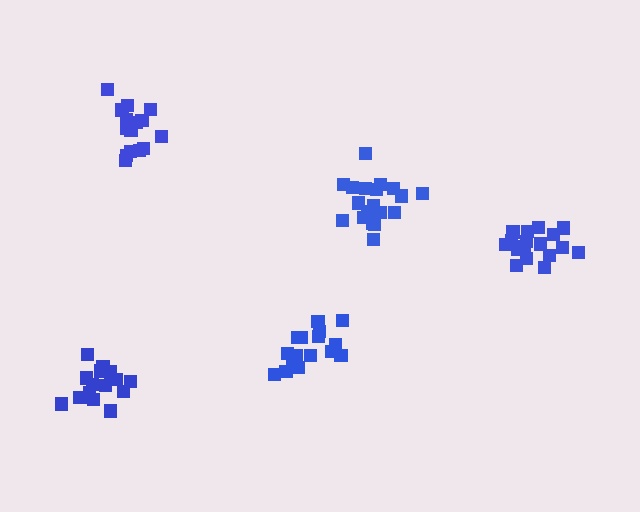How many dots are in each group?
Group 1: 16 dots, Group 2: 20 dots, Group 3: 17 dots, Group 4: 16 dots, Group 5: 15 dots (84 total).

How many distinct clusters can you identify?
There are 5 distinct clusters.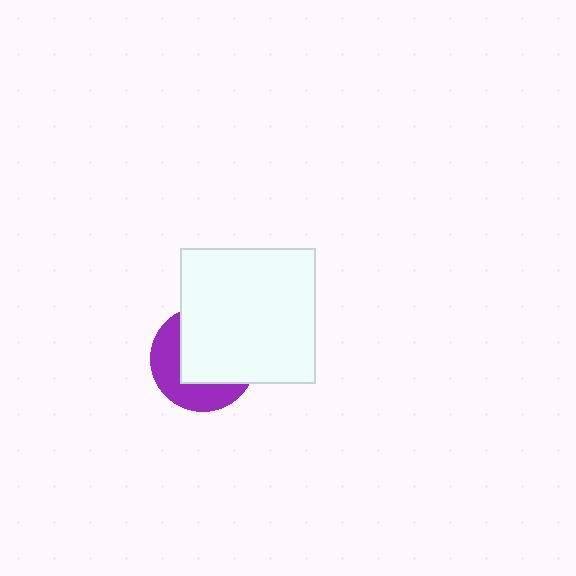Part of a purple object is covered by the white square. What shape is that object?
It is a circle.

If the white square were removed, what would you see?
You would see the complete purple circle.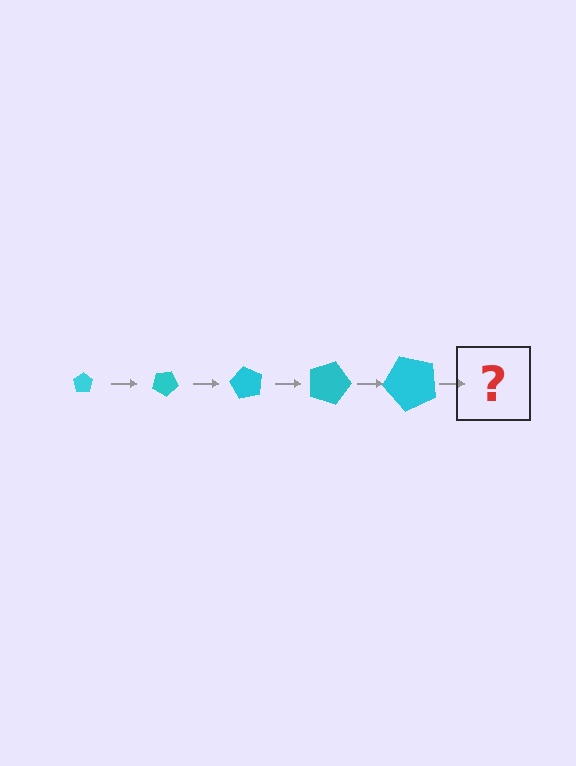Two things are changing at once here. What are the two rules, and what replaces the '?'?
The two rules are that the pentagon grows larger each step and it rotates 30 degrees each step. The '?' should be a pentagon, larger than the previous one and rotated 150 degrees from the start.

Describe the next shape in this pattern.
It should be a pentagon, larger than the previous one and rotated 150 degrees from the start.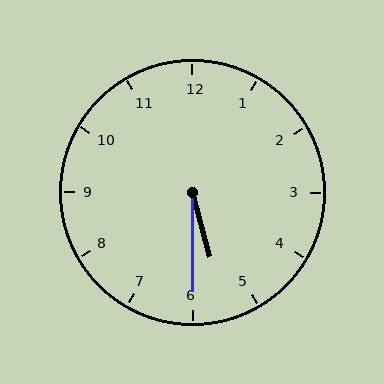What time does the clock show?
5:30.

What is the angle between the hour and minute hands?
Approximately 15 degrees.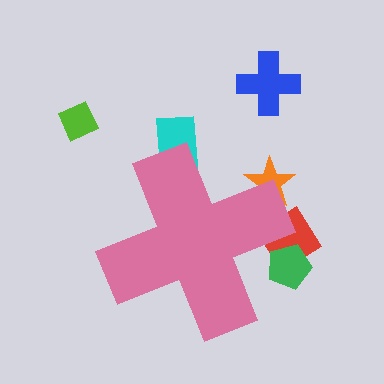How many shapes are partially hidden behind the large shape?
4 shapes are partially hidden.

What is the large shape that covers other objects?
A pink cross.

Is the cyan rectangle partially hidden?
Yes, the cyan rectangle is partially hidden behind the pink cross.